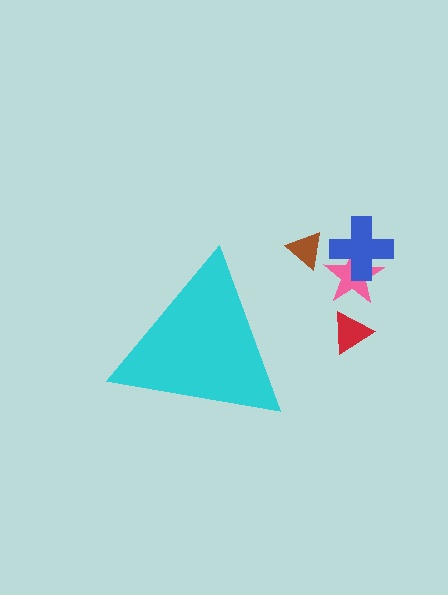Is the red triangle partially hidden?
No, the red triangle is fully visible.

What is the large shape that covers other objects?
A cyan triangle.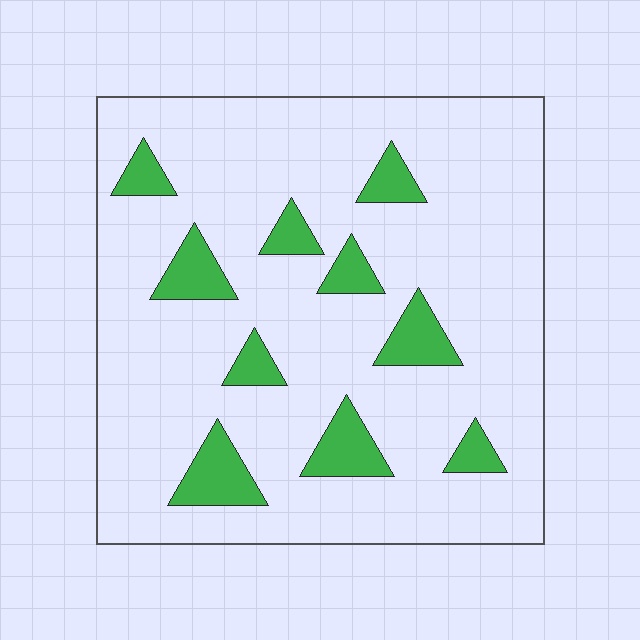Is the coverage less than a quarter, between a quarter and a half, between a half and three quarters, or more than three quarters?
Less than a quarter.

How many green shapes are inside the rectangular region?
10.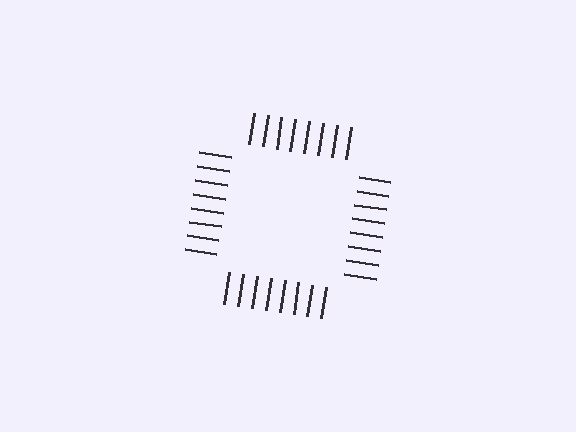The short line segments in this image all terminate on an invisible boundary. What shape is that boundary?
An illusory square — the line segments terminate on its edges but no continuous stroke is drawn.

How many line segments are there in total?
32 — 8 along each of the 4 edges.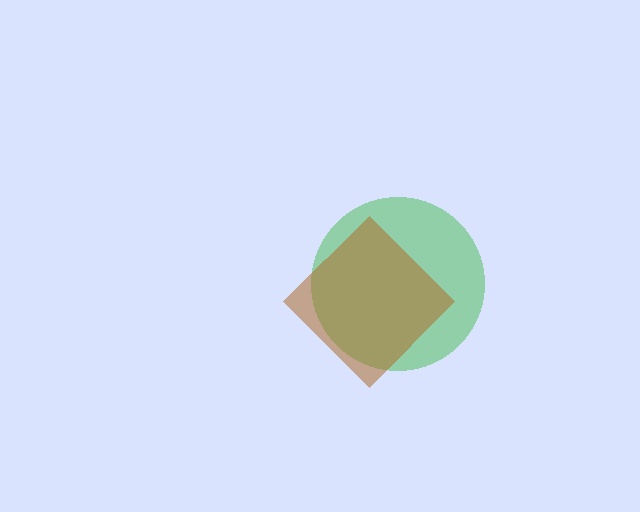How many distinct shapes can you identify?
There are 2 distinct shapes: a green circle, a brown diamond.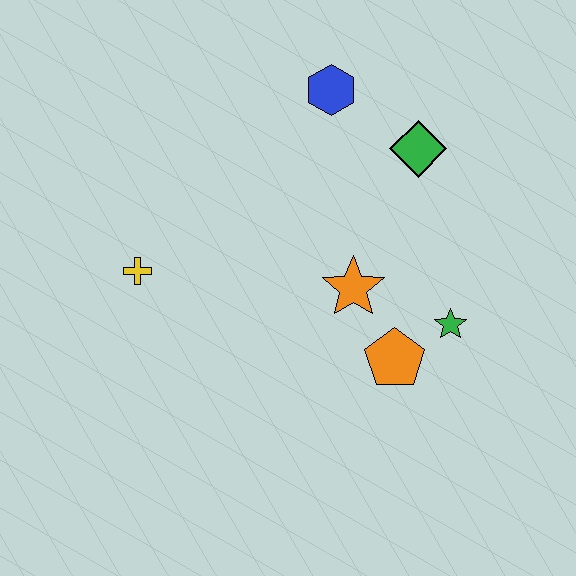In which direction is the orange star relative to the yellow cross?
The orange star is to the right of the yellow cross.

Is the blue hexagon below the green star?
No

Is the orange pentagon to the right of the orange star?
Yes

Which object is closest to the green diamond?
The blue hexagon is closest to the green diamond.